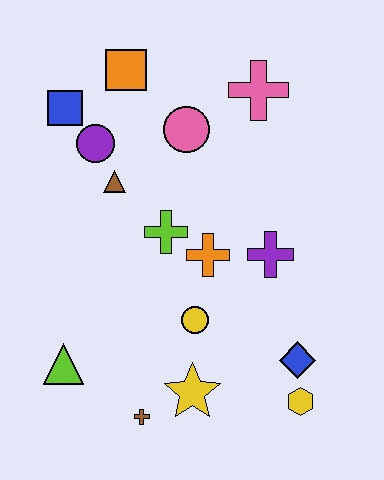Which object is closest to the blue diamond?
The yellow hexagon is closest to the blue diamond.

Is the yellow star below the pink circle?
Yes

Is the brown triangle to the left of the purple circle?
No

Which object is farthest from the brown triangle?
The yellow hexagon is farthest from the brown triangle.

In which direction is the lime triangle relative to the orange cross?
The lime triangle is to the left of the orange cross.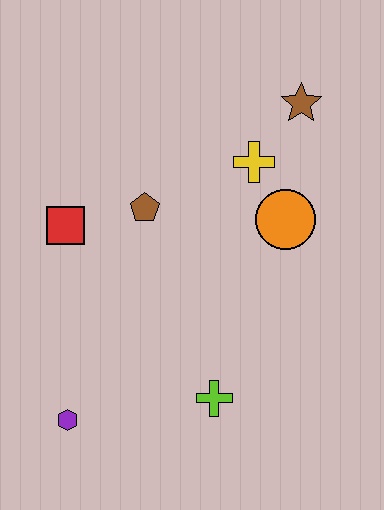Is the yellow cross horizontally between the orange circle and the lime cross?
Yes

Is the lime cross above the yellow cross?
No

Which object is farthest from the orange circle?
The purple hexagon is farthest from the orange circle.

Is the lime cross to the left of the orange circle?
Yes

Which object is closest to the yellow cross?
The orange circle is closest to the yellow cross.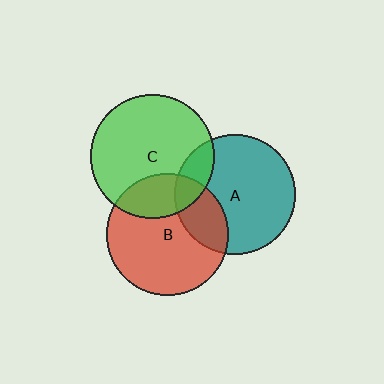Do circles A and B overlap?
Yes.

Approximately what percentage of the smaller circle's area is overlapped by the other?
Approximately 25%.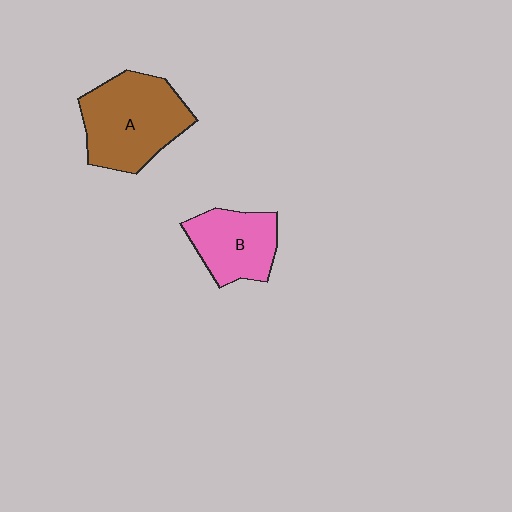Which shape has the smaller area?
Shape B (pink).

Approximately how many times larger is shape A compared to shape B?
Approximately 1.5 times.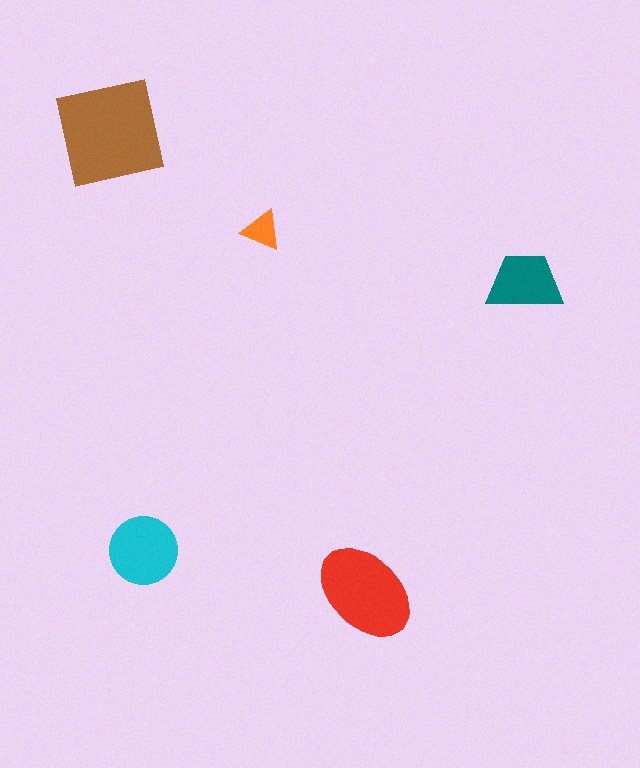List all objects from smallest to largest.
The orange triangle, the teal trapezoid, the cyan circle, the red ellipse, the brown square.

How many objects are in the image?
There are 5 objects in the image.